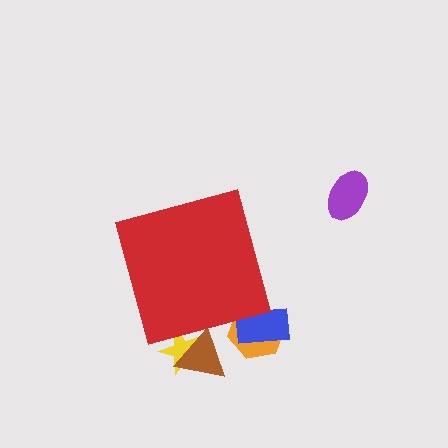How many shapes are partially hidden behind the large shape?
4 shapes are partially hidden.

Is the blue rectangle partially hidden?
Yes, the blue rectangle is partially hidden behind the red diamond.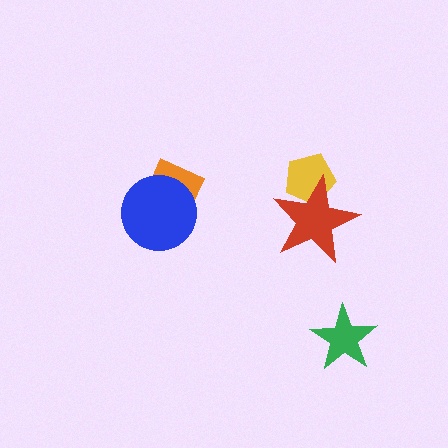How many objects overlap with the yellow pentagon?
1 object overlaps with the yellow pentagon.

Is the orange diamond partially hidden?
Yes, it is partially covered by another shape.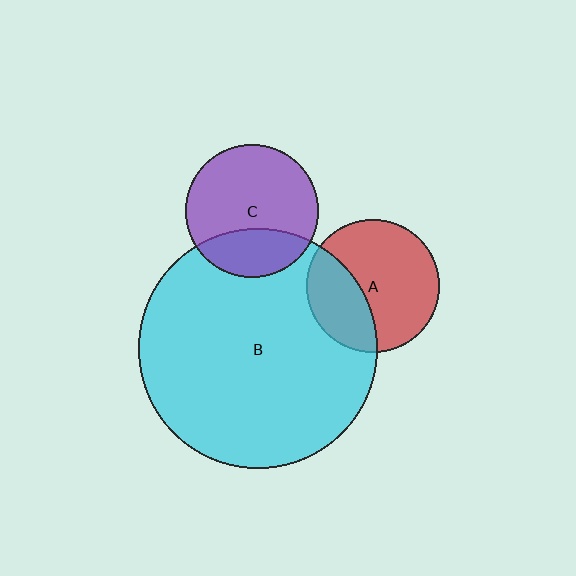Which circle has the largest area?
Circle B (cyan).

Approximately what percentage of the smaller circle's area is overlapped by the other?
Approximately 30%.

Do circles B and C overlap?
Yes.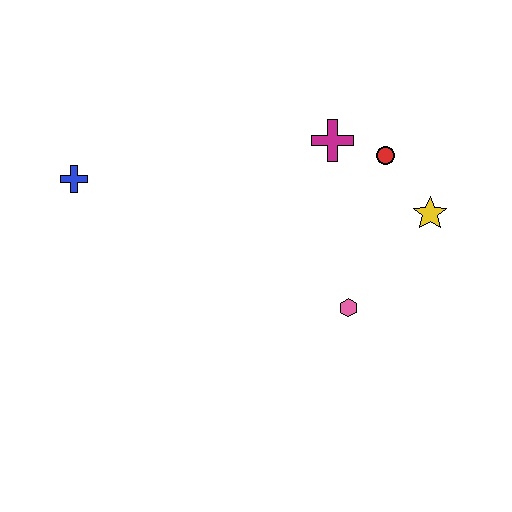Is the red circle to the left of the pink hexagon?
No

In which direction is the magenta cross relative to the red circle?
The magenta cross is to the left of the red circle.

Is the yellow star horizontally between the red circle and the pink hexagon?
No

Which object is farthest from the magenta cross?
The blue cross is farthest from the magenta cross.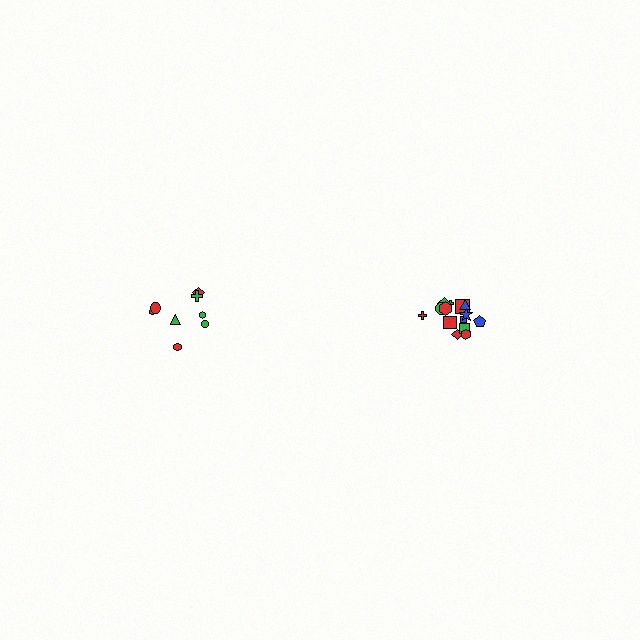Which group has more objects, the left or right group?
The right group.